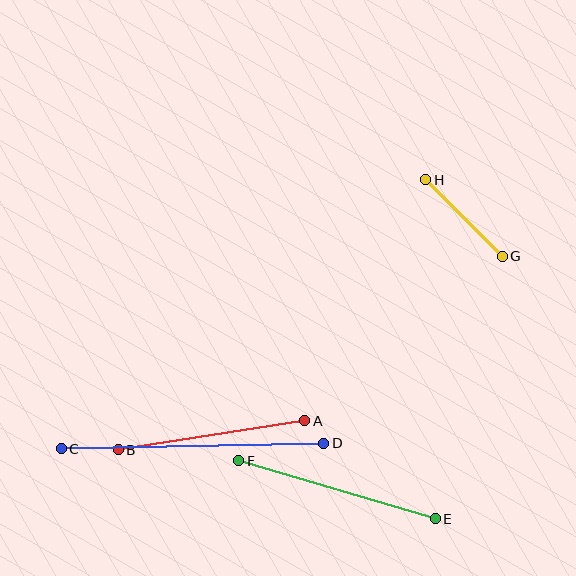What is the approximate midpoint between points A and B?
The midpoint is at approximately (211, 435) pixels.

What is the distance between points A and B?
The distance is approximately 189 pixels.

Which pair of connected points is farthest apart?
Points C and D are farthest apart.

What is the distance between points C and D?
The distance is approximately 263 pixels.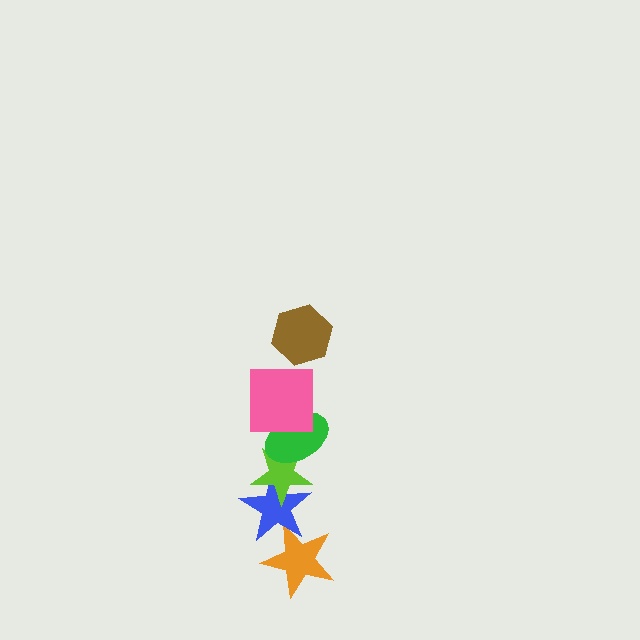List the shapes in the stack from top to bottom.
From top to bottom: the brown hexagon, the pink square, the green ellipse, the lime star, the blue star, the orange star.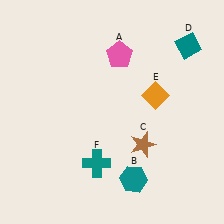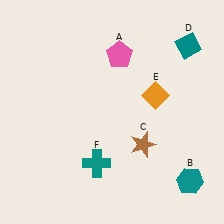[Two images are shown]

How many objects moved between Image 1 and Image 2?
1 object moved between the two images.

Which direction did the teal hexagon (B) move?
The teal hexagon (B) moved right.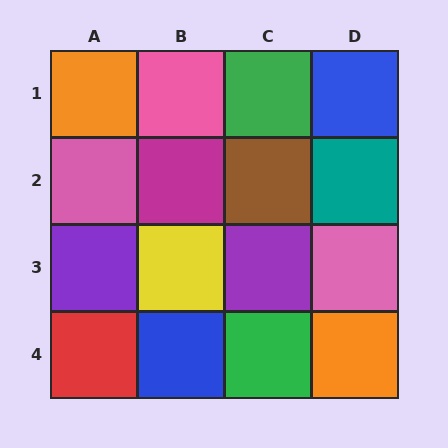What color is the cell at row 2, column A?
Pink.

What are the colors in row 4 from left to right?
Red, blue, green, orange.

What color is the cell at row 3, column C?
Purple.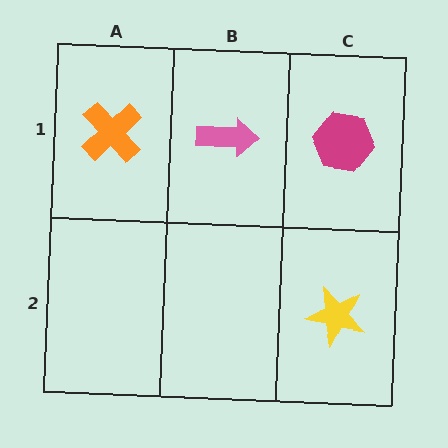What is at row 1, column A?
An orange cross.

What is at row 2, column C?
A yellow star.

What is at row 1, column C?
A magenta hexagon.